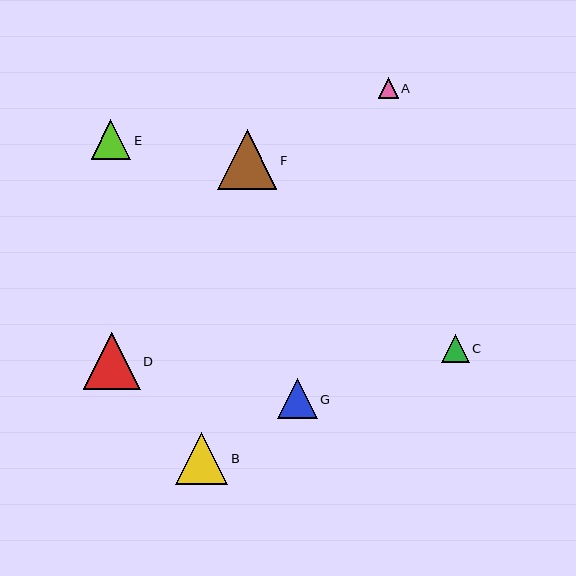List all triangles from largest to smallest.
From largest to smallest: F, D, B, G, E, C, A.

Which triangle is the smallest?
Triangle A is the smallest with a size of approximately 20 pixels.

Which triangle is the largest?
Triangle F is the largest with a size of approximately 59 pixels.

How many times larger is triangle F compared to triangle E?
Triangle F is approximately 1.5 times the size of triangle E.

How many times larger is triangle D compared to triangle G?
Triangle D is approximately 1.4 times the size of triangle G.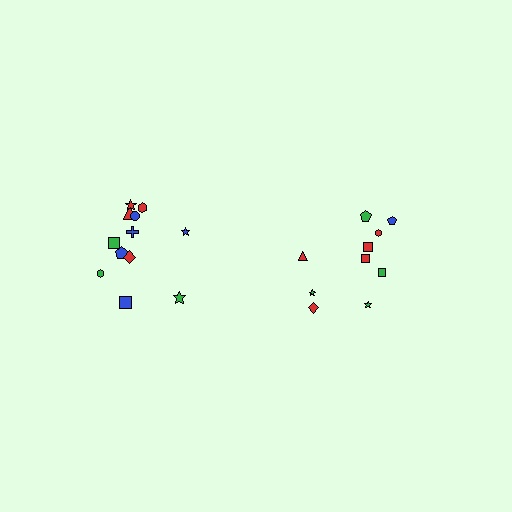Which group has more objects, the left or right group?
The left group.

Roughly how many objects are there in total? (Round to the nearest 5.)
Roughly 20 objects in total.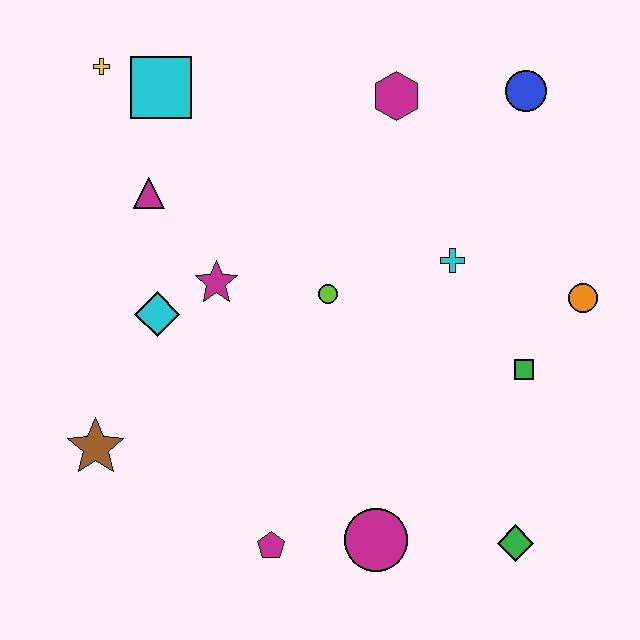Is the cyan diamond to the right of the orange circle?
No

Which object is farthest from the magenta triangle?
The green diamond is farthest from the magenta triangle.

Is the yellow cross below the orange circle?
No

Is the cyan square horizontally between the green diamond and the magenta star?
No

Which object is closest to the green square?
The orange circle is closest to the green square.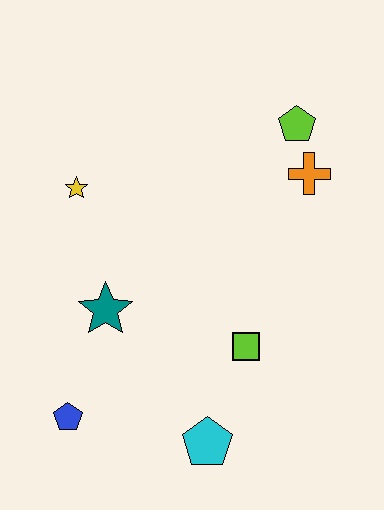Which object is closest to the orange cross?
The lime pentagon is closest to the orange cross.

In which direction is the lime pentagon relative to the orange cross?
The lime pentagon is above the orange cross.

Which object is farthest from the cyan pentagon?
The lime pentagon is farthest from the cyan pentagon.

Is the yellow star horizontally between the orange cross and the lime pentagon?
No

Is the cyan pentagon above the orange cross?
No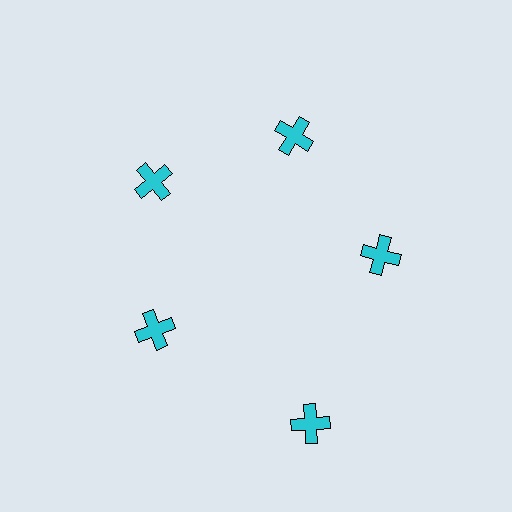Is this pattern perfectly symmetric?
No. The 5 cyan crosses are arranged in a ring, but one element near the 5 o'clock position is pushed outward from the center, breaking the 5-fold rotational symmetry.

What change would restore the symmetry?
The symmetry would be restored by moving it inward, back onto the ring so that all 5 crosses sit at equal angles and equal distance from the center.